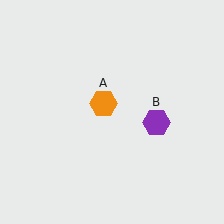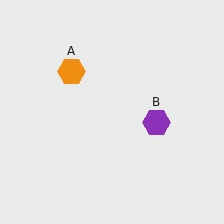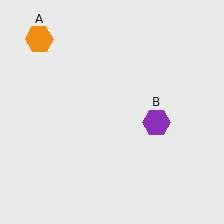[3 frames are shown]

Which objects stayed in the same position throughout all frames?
Purple hexagon (object B) remained stationary.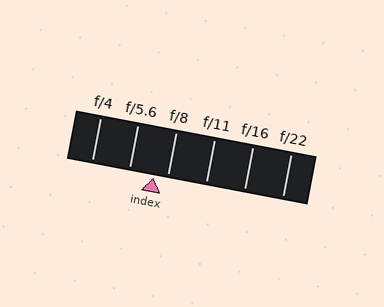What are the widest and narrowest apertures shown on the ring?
The widest aperture shown is f/4 and the narrowest is f/22.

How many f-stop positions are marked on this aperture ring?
There are 6 f-stop positions marked.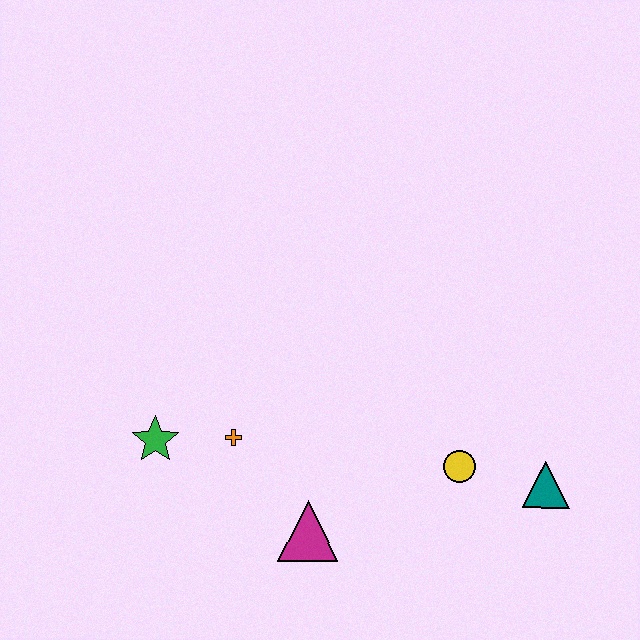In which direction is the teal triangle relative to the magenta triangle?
The teal triangle is to the right of the magenta triangle.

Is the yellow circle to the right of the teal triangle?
No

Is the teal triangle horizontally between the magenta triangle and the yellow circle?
No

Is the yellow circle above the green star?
No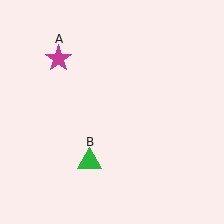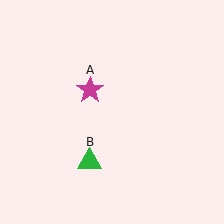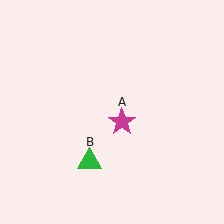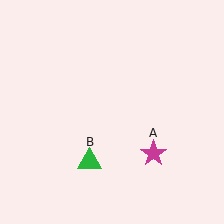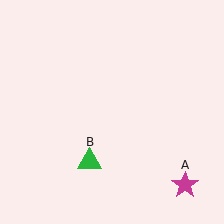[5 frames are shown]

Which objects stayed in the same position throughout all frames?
Green triangle (object B) remained stationary.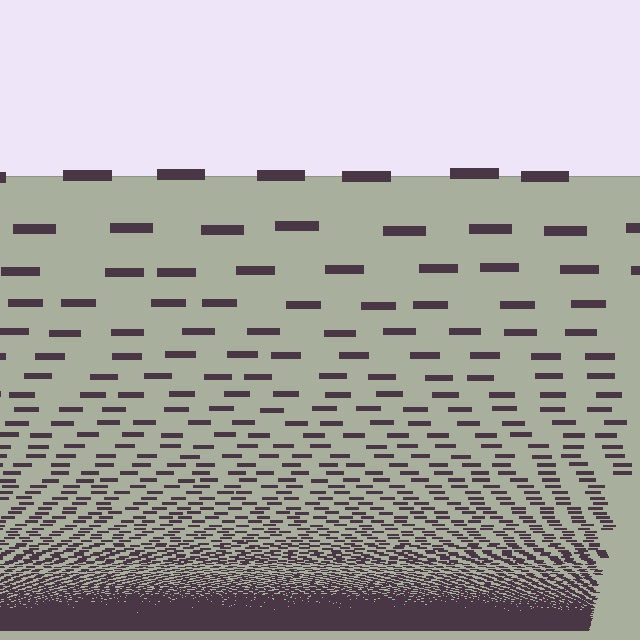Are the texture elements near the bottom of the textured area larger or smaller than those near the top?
Smaller. The gradient is inverted — elements near the bottom are smaller and denser.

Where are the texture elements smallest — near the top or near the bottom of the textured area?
Near the bottom.